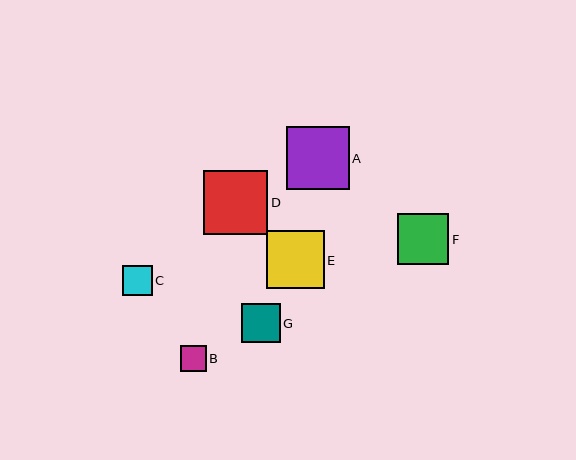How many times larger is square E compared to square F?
Square E is approximately 1.1 times the size of square F.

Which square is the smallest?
Square B is the smallest with a size of approximately 26 pixels.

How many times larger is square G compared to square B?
Square G is approximately 1.5 times the size of square B.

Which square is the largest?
Square D is the largest with a size of approximately 64 pixels.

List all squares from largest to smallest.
From largest to smallest: D, A, E, F, G, C, B.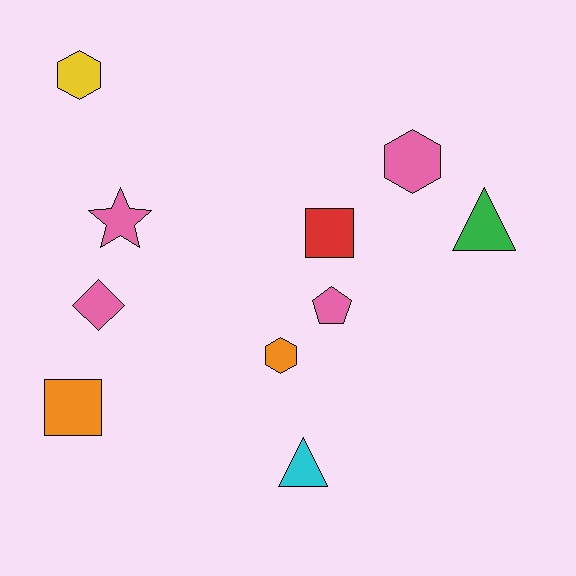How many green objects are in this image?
There is 1 green object.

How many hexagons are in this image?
There are 3 hexagons.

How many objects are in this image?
There are 10 objects.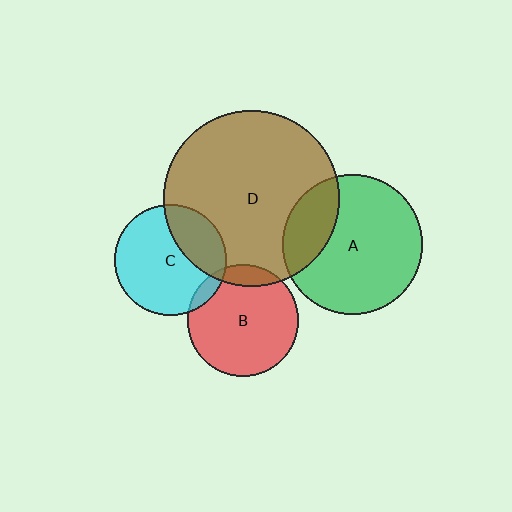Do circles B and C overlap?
Yes.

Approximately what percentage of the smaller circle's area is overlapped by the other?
Approximately 5%.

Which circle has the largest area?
Circle D (brown).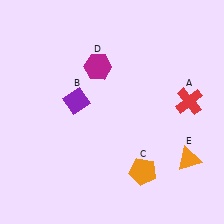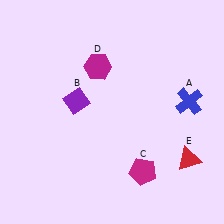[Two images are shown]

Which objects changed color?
A changed from red to blue. C changed from orange to magenta. E changed from orange to red.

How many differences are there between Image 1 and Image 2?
There are 3 differences between the two images.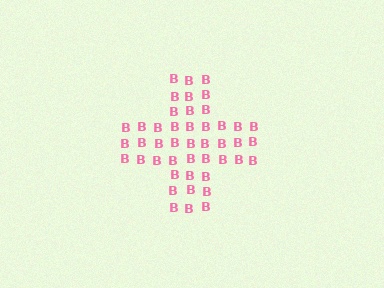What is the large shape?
The large shape is a cross.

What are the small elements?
The small elements are letter B's.